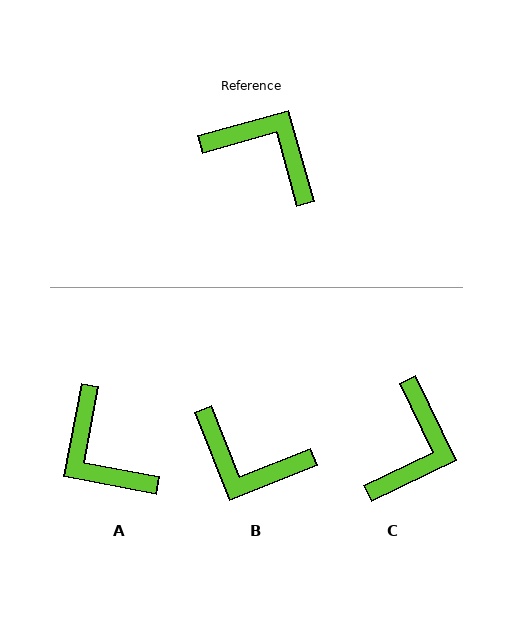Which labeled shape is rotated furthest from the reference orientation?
B, about 174 degrees away.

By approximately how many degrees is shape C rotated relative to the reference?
Approximately 80 degrees clockwise.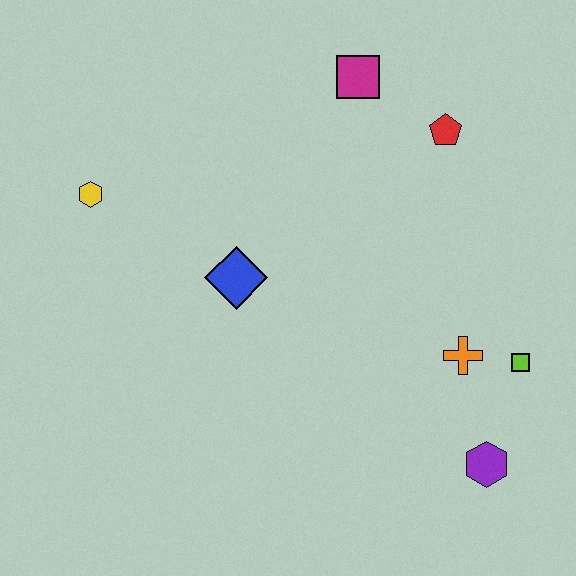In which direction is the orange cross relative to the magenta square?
The orange cross is below the magenta square.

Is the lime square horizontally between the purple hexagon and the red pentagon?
No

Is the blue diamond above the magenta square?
No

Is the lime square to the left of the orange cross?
No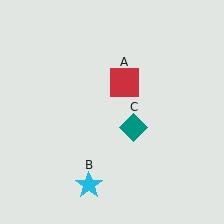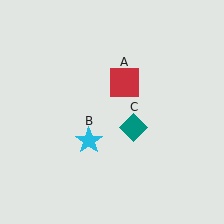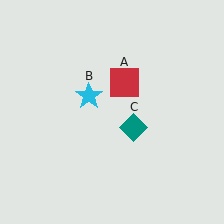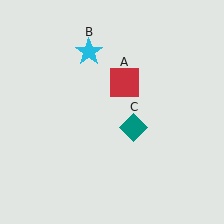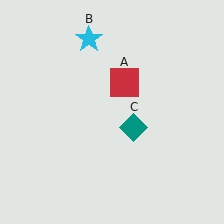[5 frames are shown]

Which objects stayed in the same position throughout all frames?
Red square (object A) and teal diamond (object C) remained stationary.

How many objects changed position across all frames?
1 object changed position: cyan star (object B).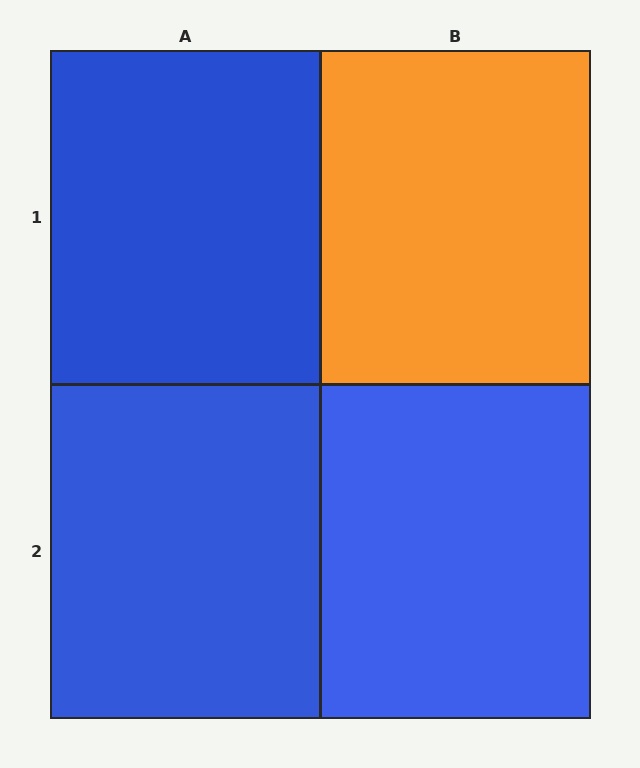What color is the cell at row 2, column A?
Blue.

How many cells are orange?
1 cell is orange.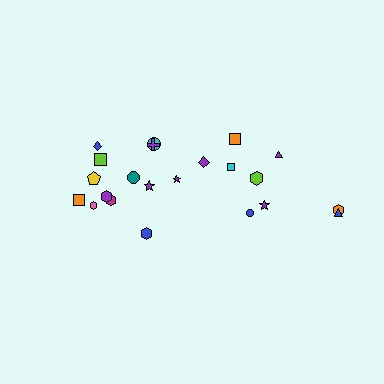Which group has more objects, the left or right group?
The left group.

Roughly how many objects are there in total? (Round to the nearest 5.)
Roughly 20 objects in total.